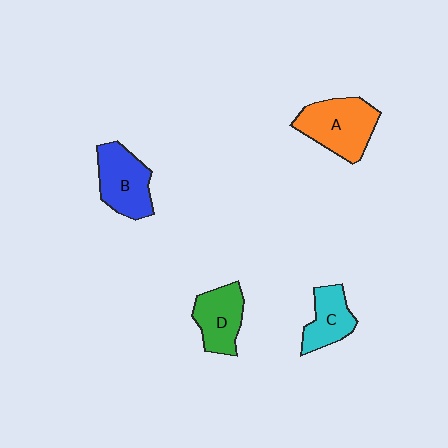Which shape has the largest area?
Shape A (orange).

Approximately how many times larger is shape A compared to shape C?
Approximately 1.5 times.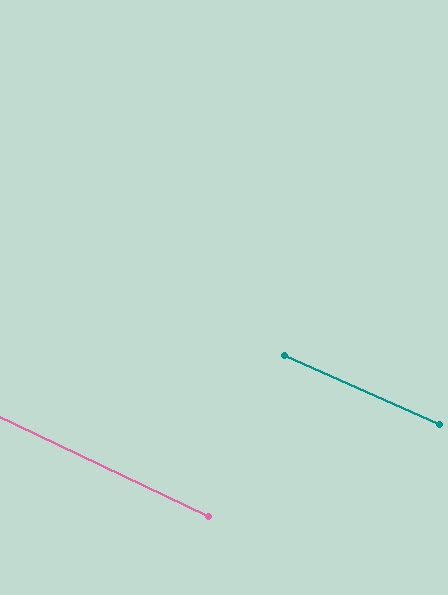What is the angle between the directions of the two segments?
Approximately 1 degree.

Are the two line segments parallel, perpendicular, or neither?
Parallel — their directions differ by only 1.4°.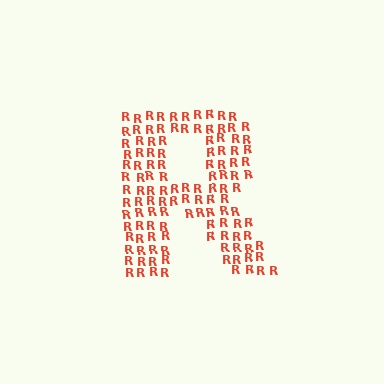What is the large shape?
The large shape is the letter R.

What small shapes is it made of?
It is made of small letter R's.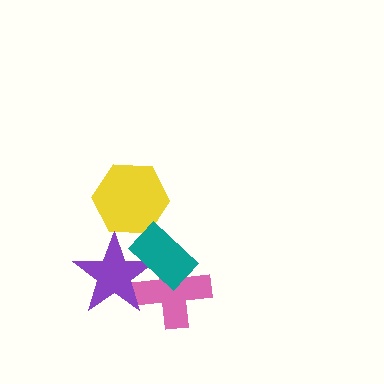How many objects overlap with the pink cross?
2 objects overlap with the pink cross.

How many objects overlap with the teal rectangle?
2 objects overlap with the teal rectangle.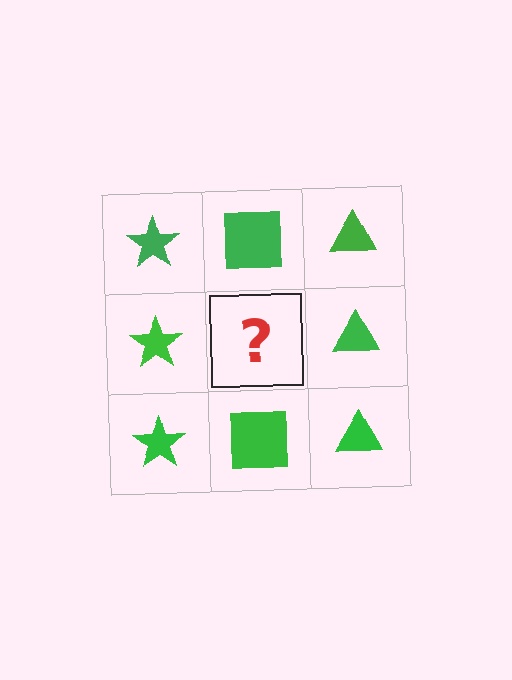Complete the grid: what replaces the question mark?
The question mark should be replaced with a green square.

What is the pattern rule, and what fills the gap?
The rule is that each column has a consistent shape. The gap should be filled with a green square.